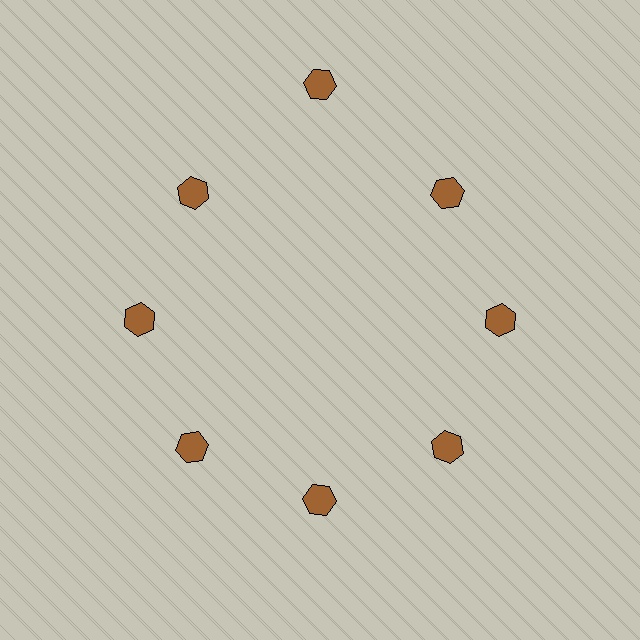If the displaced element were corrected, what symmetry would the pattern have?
It would have 8-fold rotational symmetry — the pattern would map onto itself every 45 degrees.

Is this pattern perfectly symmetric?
No. The 8 brown hexagons are arranged in a ring, but one element near the 12 o'clock position is pushed outward from the center, breaking the 8-fold rotational symmetry.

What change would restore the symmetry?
The symmetry would be restored by moving it inward, back onto the ring so that all 8 hexagons sit at equal angles and equal distance from the center.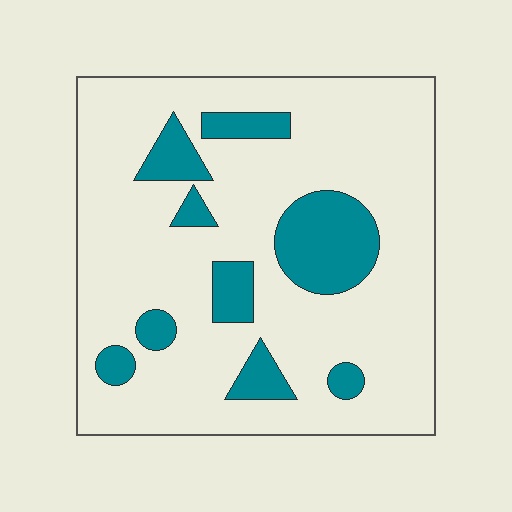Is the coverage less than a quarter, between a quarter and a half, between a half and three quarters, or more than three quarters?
Less than a quarter.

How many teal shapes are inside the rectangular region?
9.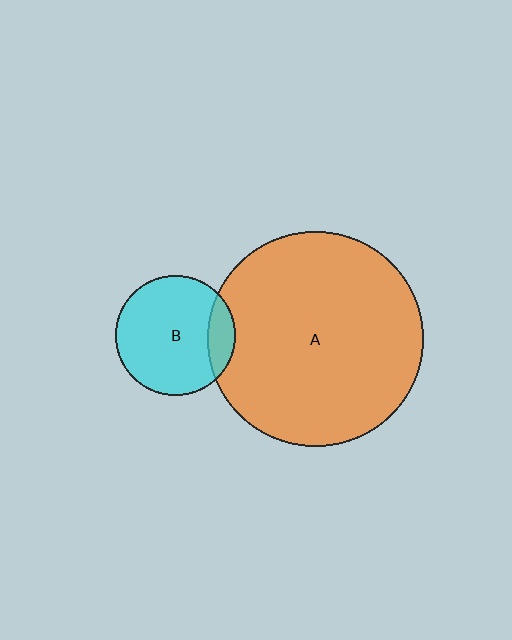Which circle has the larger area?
Circle A (orange).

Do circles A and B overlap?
Yes.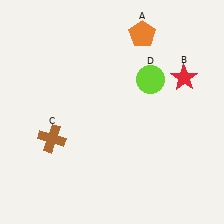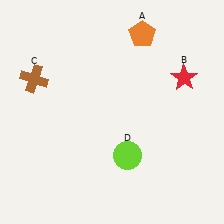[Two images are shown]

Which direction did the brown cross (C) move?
The brown cross (C) moved up.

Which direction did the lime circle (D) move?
The lime circle (D) moved down.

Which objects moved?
The objects that moved are: the brown cross (C), the lime circle (D).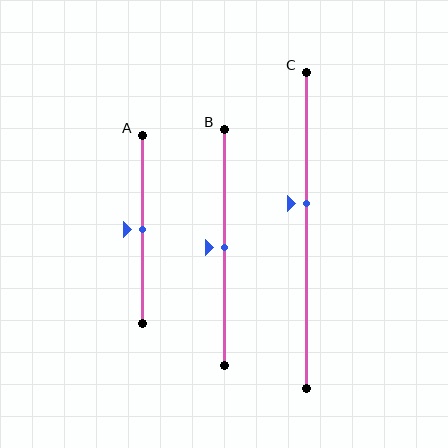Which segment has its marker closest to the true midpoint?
Segment A has its marker closest to the true midpoint.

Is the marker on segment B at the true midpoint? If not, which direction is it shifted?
Yes, the marker on segment B is at the true midpoint.